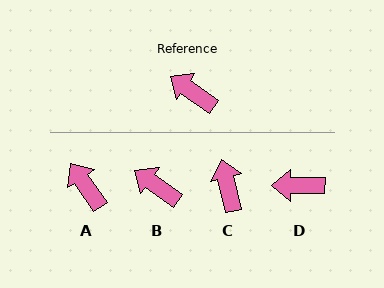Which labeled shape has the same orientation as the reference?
B.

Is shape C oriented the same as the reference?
No, it is off by about 42 degrees.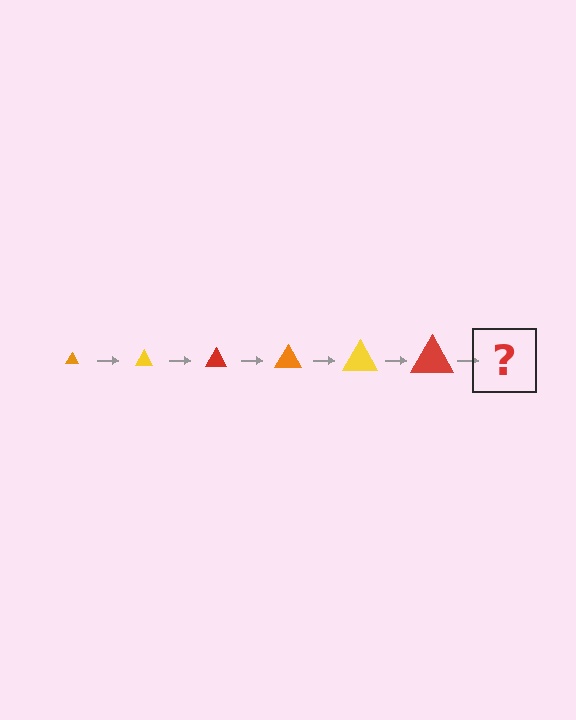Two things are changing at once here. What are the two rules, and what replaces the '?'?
The two rules are that the triangle grows larger each step and the color cycles through orange, yellow, and red. The '?' should be an orange triangle, larger than the previous one.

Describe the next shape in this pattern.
It should be an orange triangle, larger than the previous one.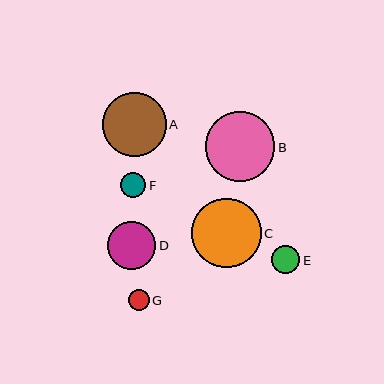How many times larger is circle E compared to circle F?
Circle E is approximately 1.1 times the size of circle F.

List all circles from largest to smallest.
From largest to smallest: C, B, A, D, E, F, G.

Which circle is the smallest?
Circle G is the smallest with a size of approximately 21 pixels.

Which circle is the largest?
Circle C is the largest with a size of approximately 70 pixels.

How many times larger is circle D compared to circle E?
Circle D is approximately 1.7 times the size of circle E.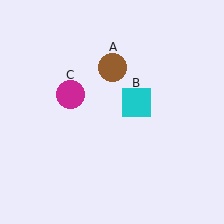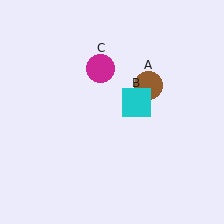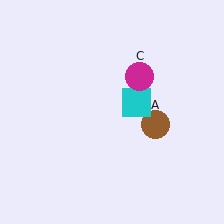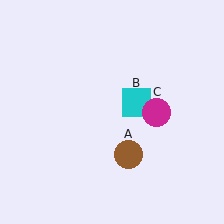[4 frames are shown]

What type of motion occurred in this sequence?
The brown circle (object A), magenta circle (object C) rotated clockwise around the center of the scene.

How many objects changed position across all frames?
2 objects changed position: brown circle (object A), magenta circle (object C).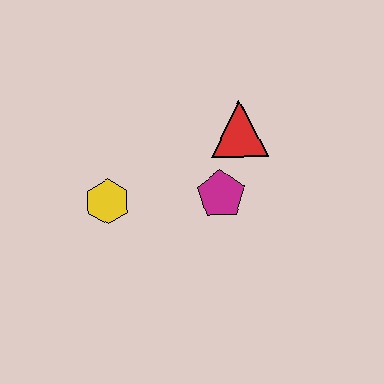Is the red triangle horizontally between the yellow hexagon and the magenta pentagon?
No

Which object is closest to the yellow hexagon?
The magenta pentagon is closest to the yellow hexagon.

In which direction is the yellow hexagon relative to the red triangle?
The yellow hexagon is to the left of the red triangle.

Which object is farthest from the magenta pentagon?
The yellow hexagon is farthest from the magenta pentagon.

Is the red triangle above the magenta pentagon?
Yes